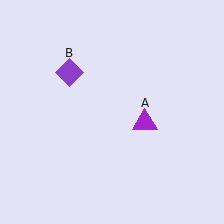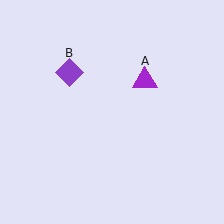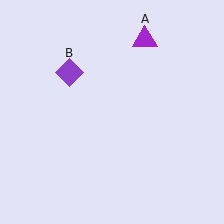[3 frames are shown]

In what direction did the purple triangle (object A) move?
The purple triangle (object A) moved up.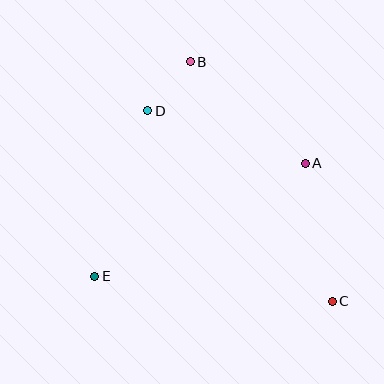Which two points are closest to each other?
Points B and D are closest to each other.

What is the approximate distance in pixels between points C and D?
The distance between C and D is approximately 265 pixels.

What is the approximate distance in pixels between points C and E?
The distance between C and E is approximately 239 pixels.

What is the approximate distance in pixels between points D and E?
The distance between D and E is approximately 174 pixels.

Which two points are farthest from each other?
Points B and C are farthest from each other.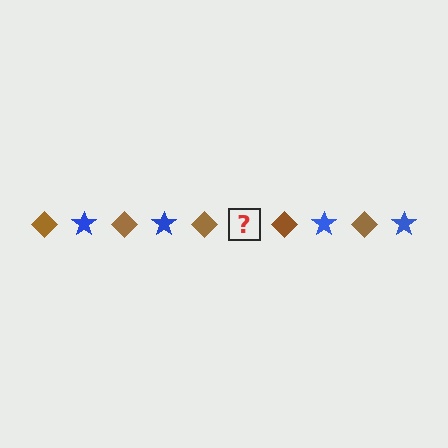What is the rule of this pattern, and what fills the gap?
The rule is that the pattern alternates between brown diamond and blue star. The gap should be filled with a blue star.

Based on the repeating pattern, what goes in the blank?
The blank should be a blue star.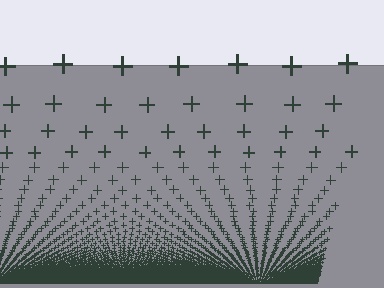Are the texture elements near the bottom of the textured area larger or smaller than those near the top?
Smaller. The gradient is inverted — elements near the bottom are smaller and denser.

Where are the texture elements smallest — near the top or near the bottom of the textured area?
Near the bottom.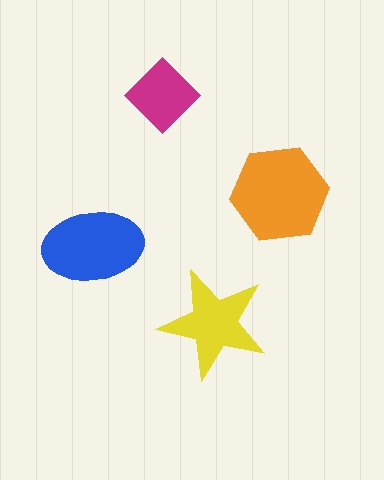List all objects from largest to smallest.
The orange hexagon, the blue ellipse, the yellow star, the magenta diamond.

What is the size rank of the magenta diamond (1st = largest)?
4th.